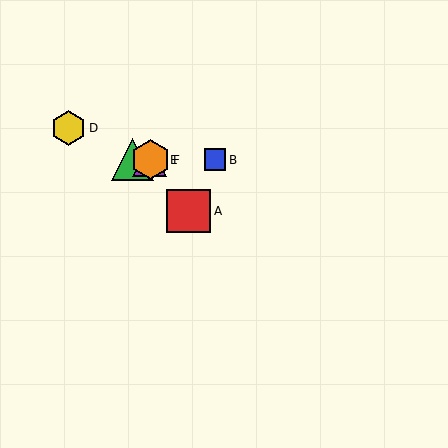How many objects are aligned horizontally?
4 objects (B, C, E, F) are aligned horizontally.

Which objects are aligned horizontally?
Objects B, C, E, F are aligned horizontally.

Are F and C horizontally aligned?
Yes, both are at y≈160.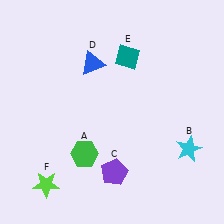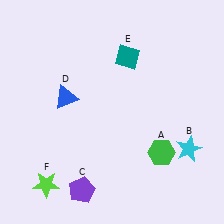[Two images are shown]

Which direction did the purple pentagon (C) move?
The purple pentagon (C) moved left.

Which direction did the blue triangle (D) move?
The blue triangle (D) moved down.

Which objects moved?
The objects that moved are: the green hexagon (A), the purple pentagon (C), the blue triangle (D).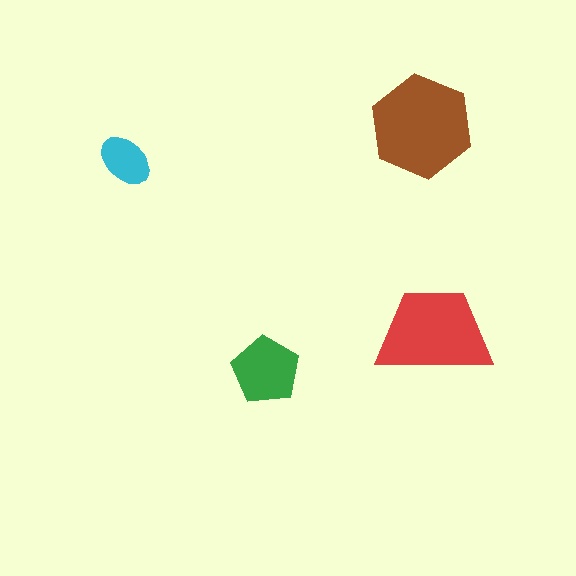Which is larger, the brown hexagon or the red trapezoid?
The brown hexagon.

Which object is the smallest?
The cyan ellipse.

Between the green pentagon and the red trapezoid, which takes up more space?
The red trapezoid.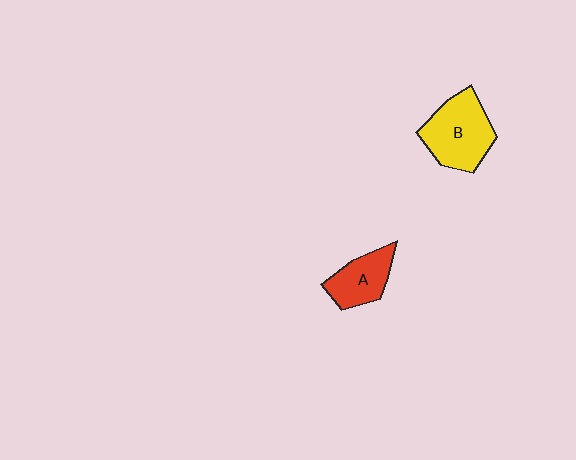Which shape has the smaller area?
Shape A (red).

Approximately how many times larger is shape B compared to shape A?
Approximately 1.5 times.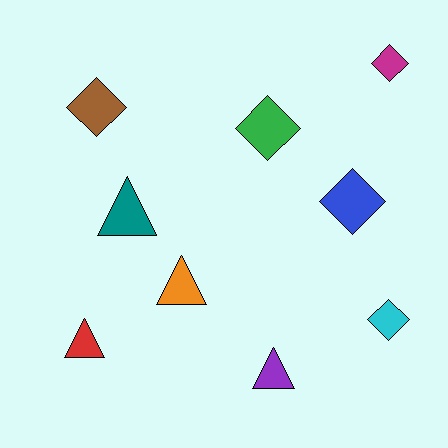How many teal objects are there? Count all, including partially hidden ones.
There is 1 teal object.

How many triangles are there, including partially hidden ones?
There are 4 triangles.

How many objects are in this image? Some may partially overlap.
There are 9 objects.